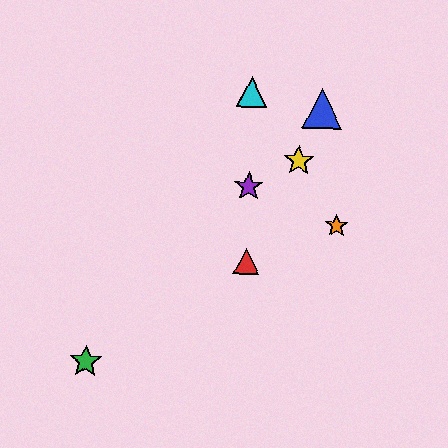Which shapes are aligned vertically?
The red triangle, the purple star, the cyan triangle are aligned vertically.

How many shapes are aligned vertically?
3 shapes (the red triangle, the purple star, the cyan triangle) are aligned vertically.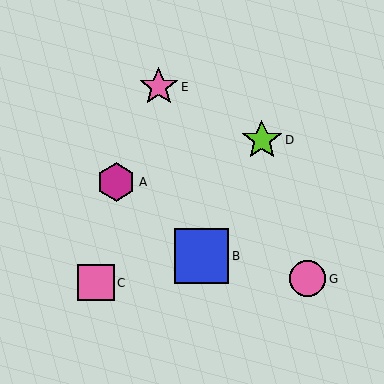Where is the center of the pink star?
The center of the pink star is at (159, 87).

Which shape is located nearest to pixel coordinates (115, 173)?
The magenta hexagon (labeled A) at (116, 182) is nearest to that location.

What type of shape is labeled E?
Shape E is a pink star.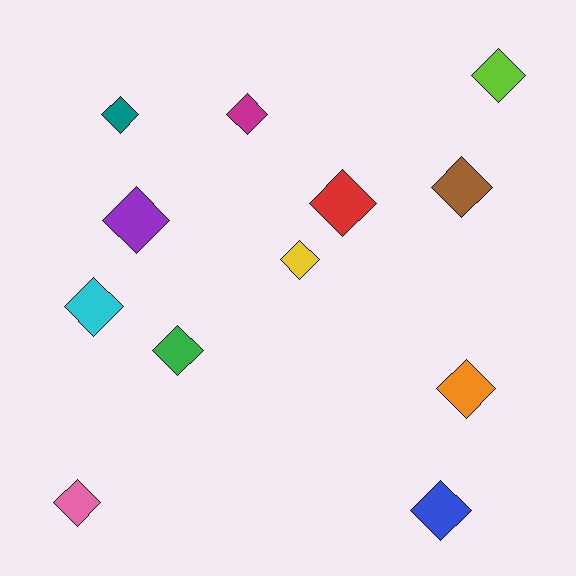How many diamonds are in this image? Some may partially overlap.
There are 12 diamonds.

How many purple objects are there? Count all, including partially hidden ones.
There is 1 purple object.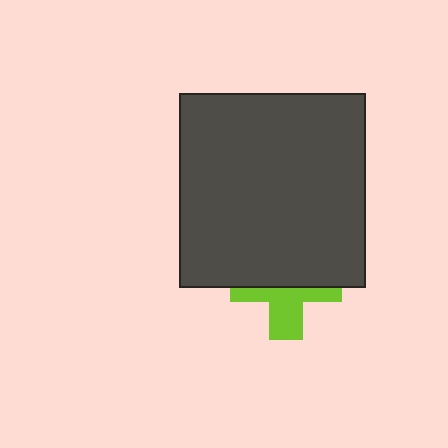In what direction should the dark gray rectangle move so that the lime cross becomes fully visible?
The dark gray rectangle should move up. That is the shortest direction to clear the overlap and leave the lime cross fully visible.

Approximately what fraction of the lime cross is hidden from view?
Roughly 55% of the lime cross is hidden behind the dark gray rectangle.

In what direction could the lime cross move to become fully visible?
The lime cross could move down. That would shift it out from behind the dark gray rectangle entirely.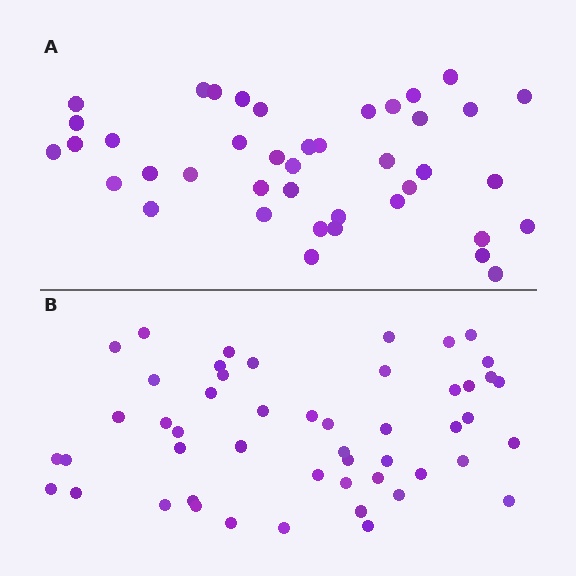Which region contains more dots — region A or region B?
Region B (the bottom region) has more dots.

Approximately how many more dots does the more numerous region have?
Region B has roughly 8 or so more dots than region A.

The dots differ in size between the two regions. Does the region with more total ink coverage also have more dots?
No. Region A has more total ink coverage because its dots are larger, but region B actually contains more individual dots. Total area can be misleading — the number of items is what matters here.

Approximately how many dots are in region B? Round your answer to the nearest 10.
About 50 dots.